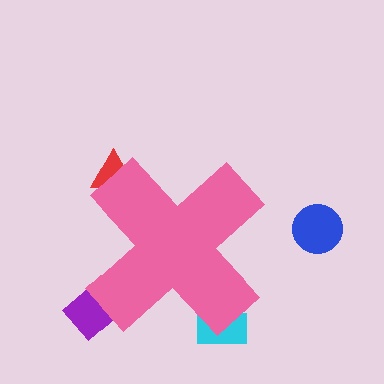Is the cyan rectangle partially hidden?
Yes, the cyan rectangle is partially hidden behind the pink cross.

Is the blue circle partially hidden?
No, the blue circle is fully visible.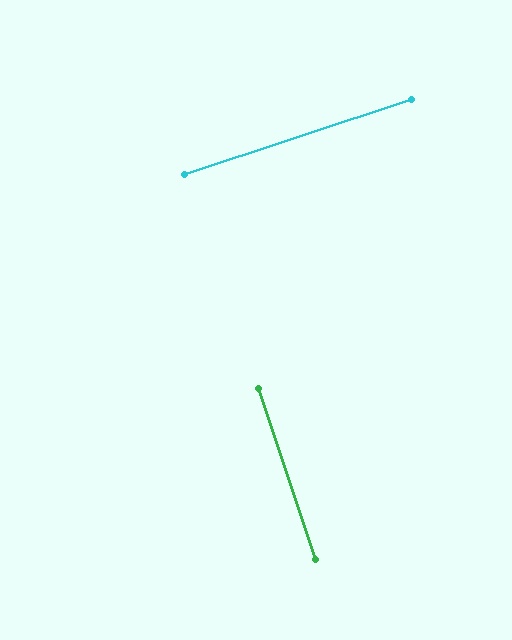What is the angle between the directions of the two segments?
Approximately 90 degrees.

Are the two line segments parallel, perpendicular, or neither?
Perpendicular — they meet at approximately 90°.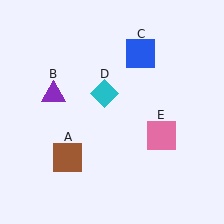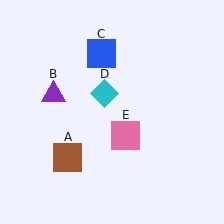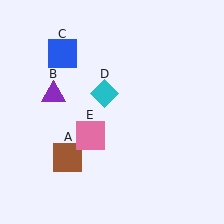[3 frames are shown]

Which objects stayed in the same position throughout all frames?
Brown square (object A) and purple triangle (object B) and cyan diamond (object D) remained stationary.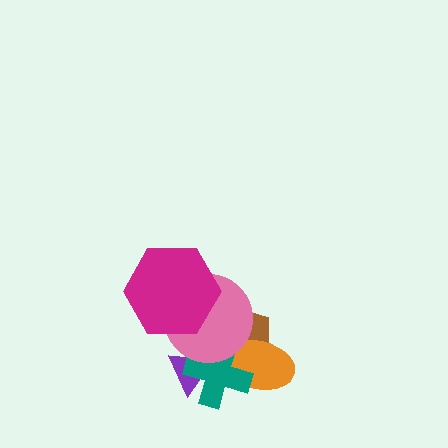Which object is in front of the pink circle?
The magenta hexagon is in front of the pink circle.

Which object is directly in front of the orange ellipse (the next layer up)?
The teal cross is directly in front of the orange ellipse.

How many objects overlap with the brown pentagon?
5 objects overlap with the brown pentagon.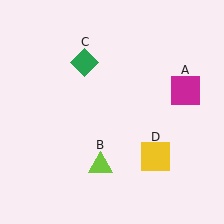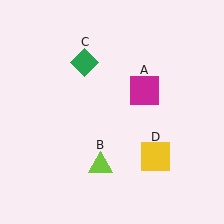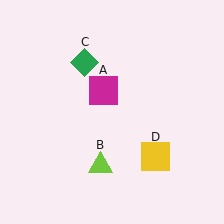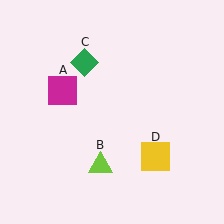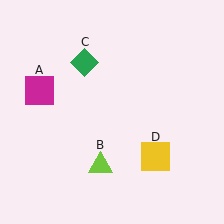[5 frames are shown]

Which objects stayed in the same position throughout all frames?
Lime triangle (object B) and green diamond (object C) and yellow square (object D) remained stationary.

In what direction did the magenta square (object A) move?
The magenta square (object A) moved left.